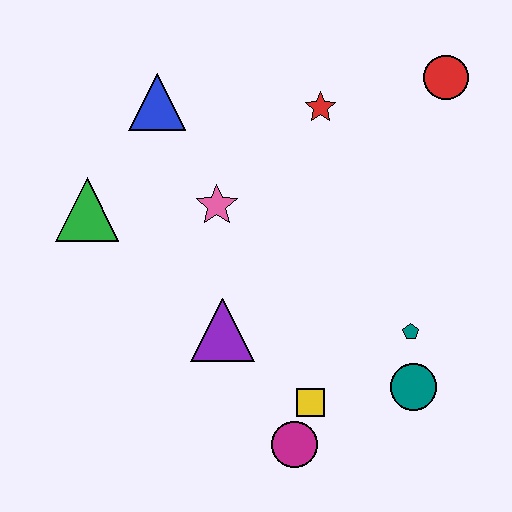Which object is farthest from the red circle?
The magenta circle is farthest from the red circle.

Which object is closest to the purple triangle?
The yellow square is closest to the purple triangle.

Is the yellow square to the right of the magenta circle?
Yes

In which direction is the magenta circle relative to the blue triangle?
The magenta circle is below the blue triangle.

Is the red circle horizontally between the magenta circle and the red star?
No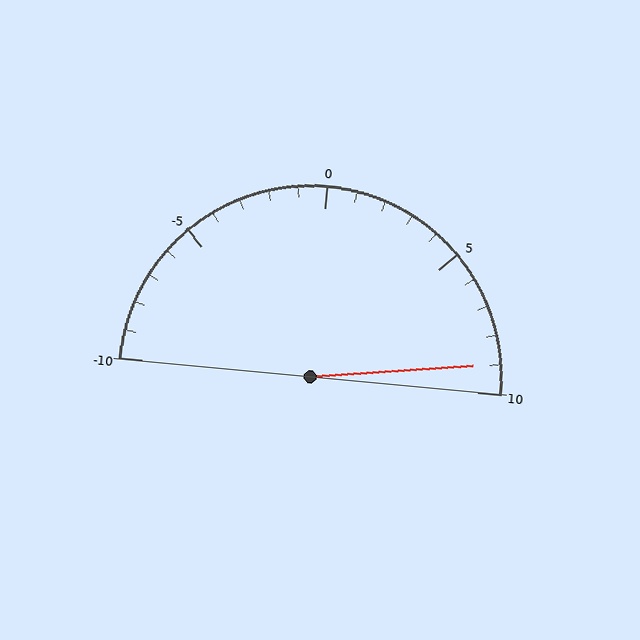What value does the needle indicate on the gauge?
The needle indicates approximately 9.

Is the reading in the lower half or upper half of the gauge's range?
The reading is in the upper half of the range (-10 to 10).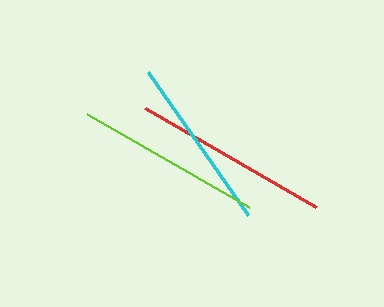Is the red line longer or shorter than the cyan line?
The red line is longer than the cyan line.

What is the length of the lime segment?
The lime segment is approximately 187 pixels long.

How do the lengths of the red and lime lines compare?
The red and lime lines are approximately the same length.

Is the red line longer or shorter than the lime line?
The red line is longer than the lime line.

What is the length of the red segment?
The red segment is approximately 198 pixels long.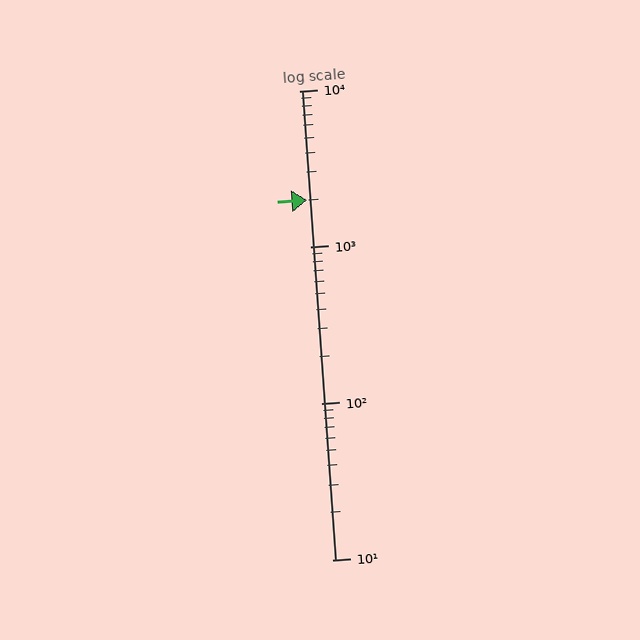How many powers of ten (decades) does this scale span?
The scale spans 3 decades, from 10 to 10000.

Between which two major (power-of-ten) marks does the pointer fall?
The pointer is between 1000 and 10000.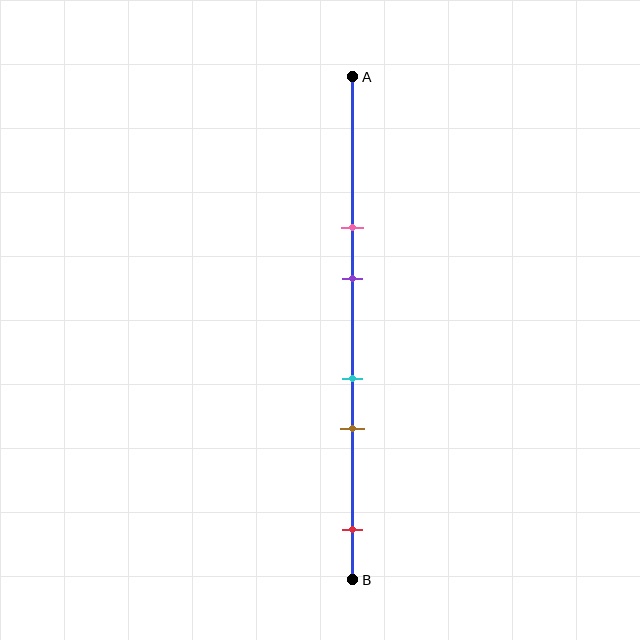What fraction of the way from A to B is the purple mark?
The purple mark is approximately 40% (0.4) of the way from A to B.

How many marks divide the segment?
There are 5 marks dividing the segment.